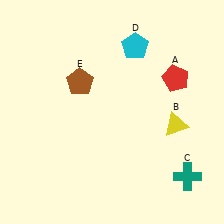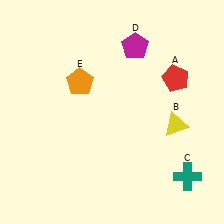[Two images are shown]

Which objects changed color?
D changed from cyan to magenta. E changed from brown to orange.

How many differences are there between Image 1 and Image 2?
There are 2 differences between the two images.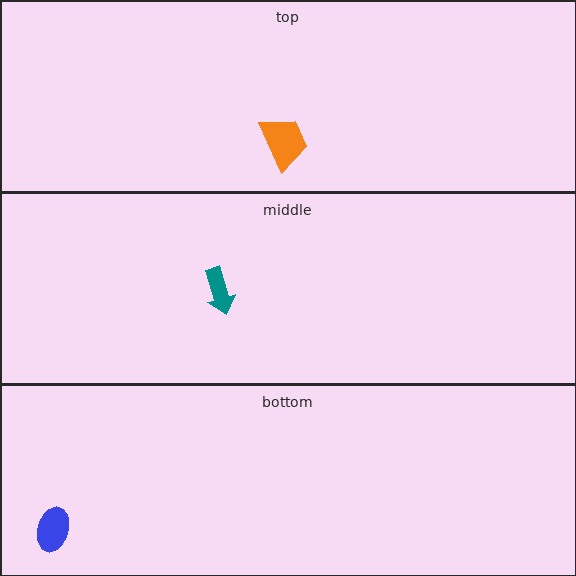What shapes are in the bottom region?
The blue ellipse.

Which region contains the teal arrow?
The middle region.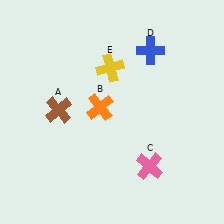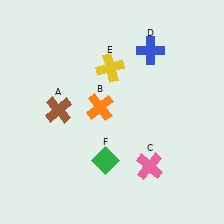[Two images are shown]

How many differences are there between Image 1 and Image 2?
There is 1 difference between the two images.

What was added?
A green diamond (F) was added in Image 2.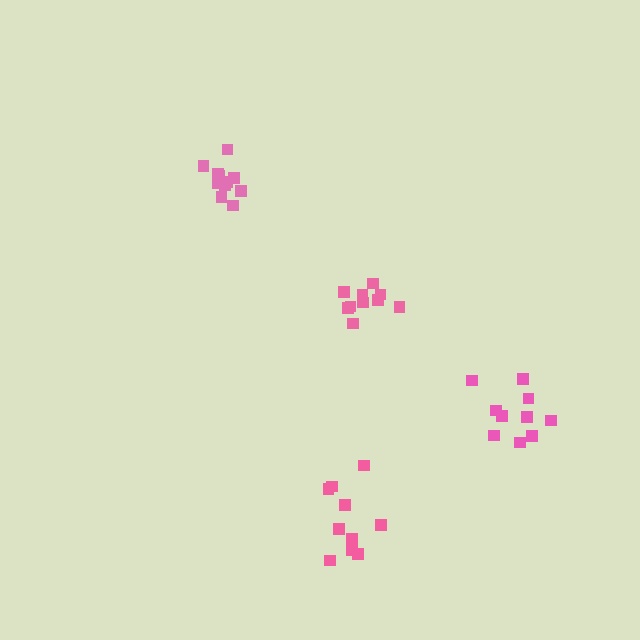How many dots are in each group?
Group 1: 11 dots, Group 2: 10 dots, Group 3: 10 dots, Group 4: 10 dots (41 total).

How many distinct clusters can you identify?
There are 4 distinct clusters.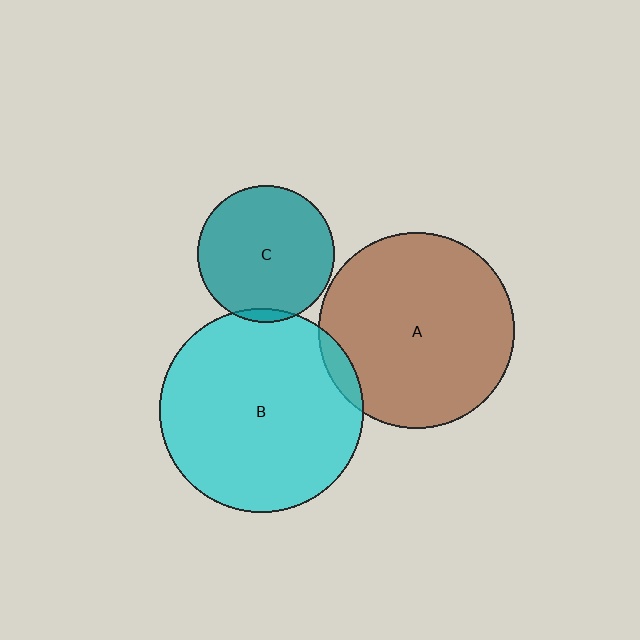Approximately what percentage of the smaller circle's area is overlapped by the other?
Approximately 5%.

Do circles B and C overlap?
Yes.